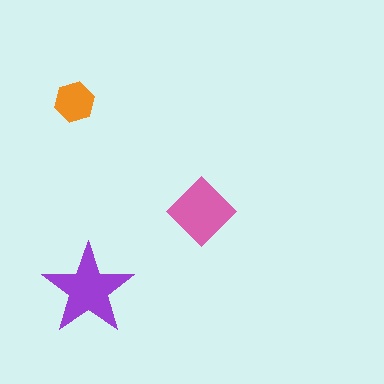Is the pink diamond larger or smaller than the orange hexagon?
Larger.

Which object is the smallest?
The orange hexagon.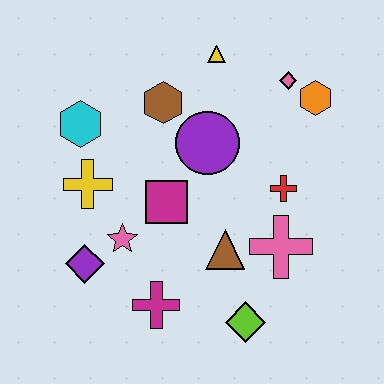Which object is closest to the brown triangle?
The pink cross is closest to the brown triangle.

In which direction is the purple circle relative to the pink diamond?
The purple circle is to the left of the pink diamond.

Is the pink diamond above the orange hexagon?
Yes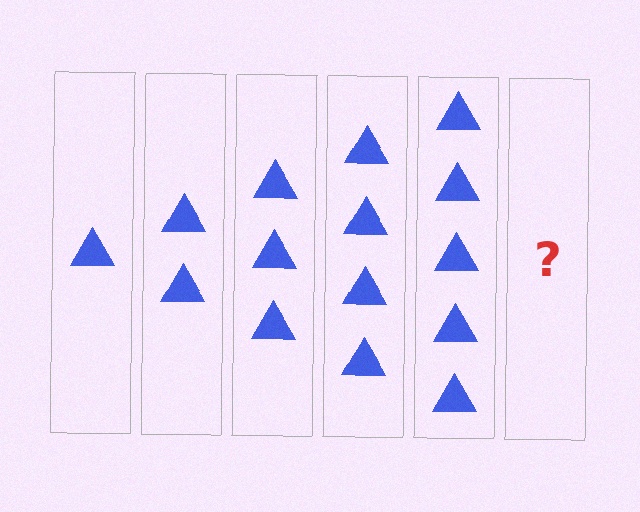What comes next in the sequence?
The next element should be 6 triangles.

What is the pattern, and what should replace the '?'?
The pattern is that each step adds one more triangle. The '?' should be 6 triangles.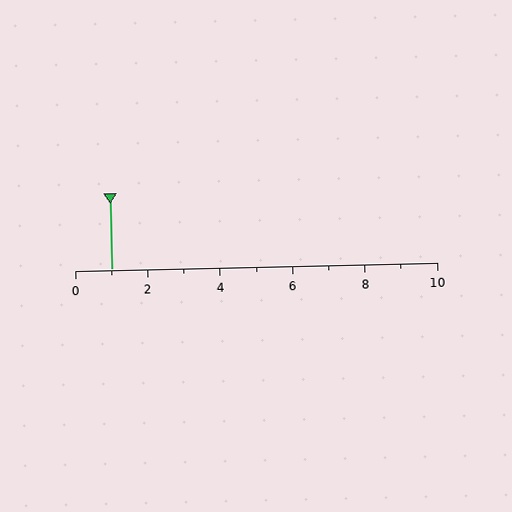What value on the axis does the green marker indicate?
The marker indicates approximately 1.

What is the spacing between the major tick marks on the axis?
The major ticks are spaced 2 apart.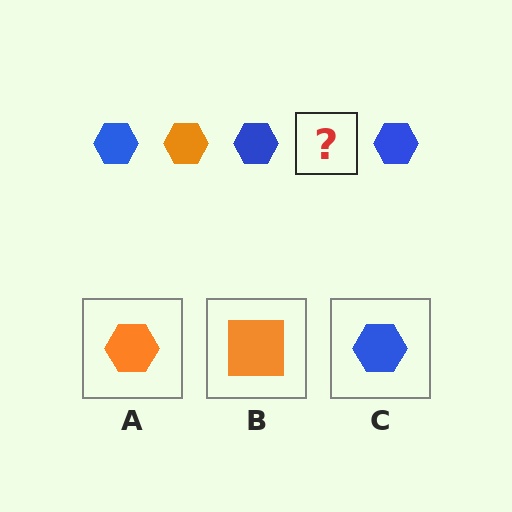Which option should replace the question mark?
Option A.